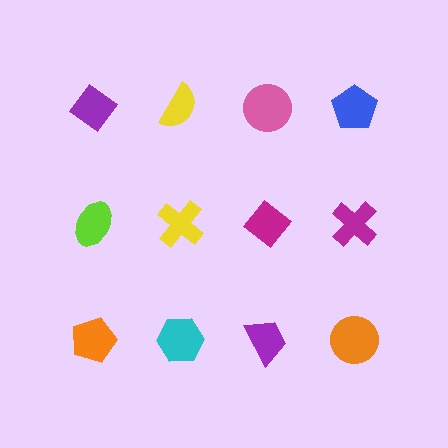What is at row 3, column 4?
An orange circle.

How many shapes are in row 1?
4 shapes.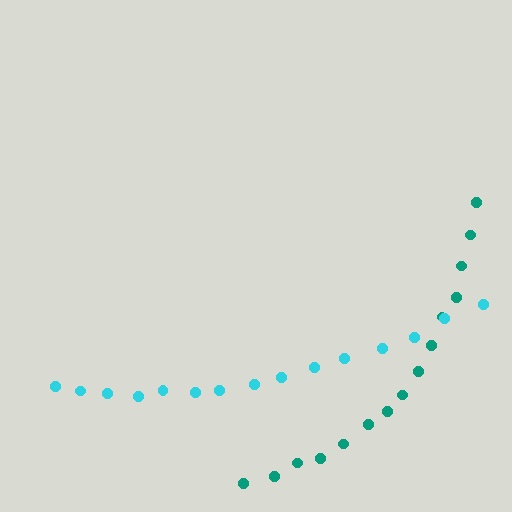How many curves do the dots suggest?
There are 2 distinct paths.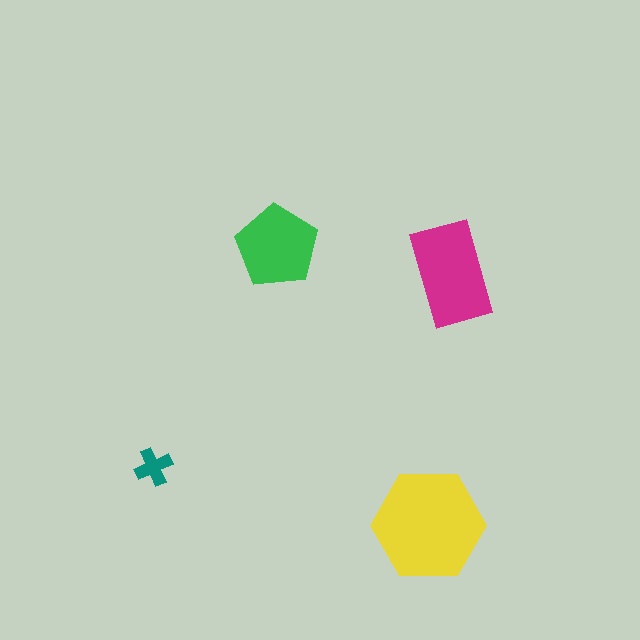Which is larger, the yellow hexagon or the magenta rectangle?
The yellow hexagon.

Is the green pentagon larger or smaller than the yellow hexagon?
Smaller.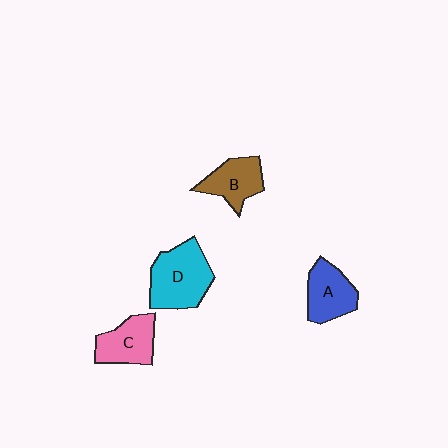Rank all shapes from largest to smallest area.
From largest to smallest: D (cyan), A (blue), C (pink), B (brown).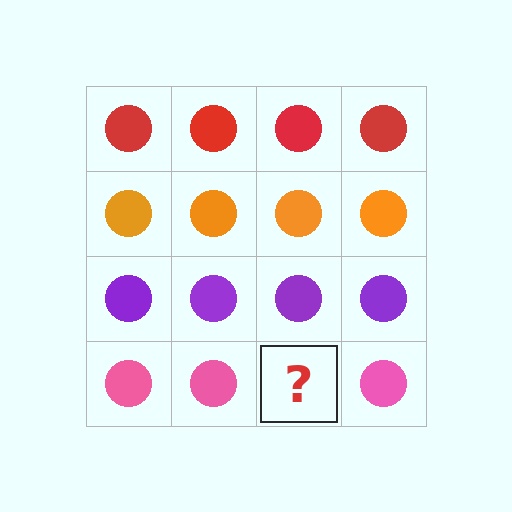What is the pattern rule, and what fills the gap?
The rule is that each row has a consistent color. The gap should be filled with a pink circle.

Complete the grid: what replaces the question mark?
The question mark should be replaced with a pink circle.